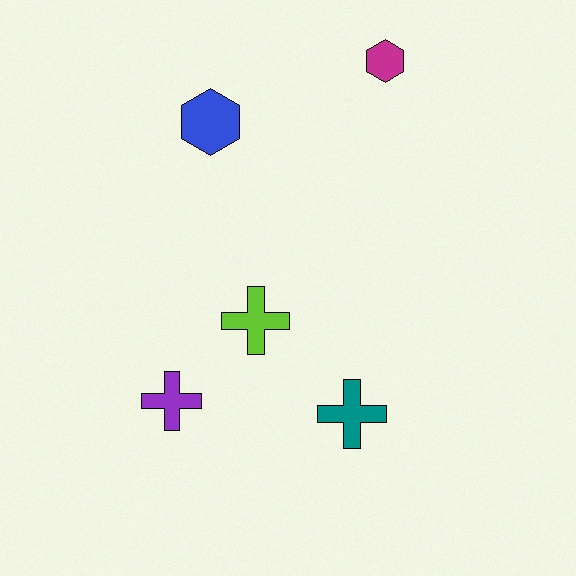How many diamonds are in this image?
There are no diamonds.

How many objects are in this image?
There are 5 objects.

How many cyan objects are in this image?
There are no cyan objects.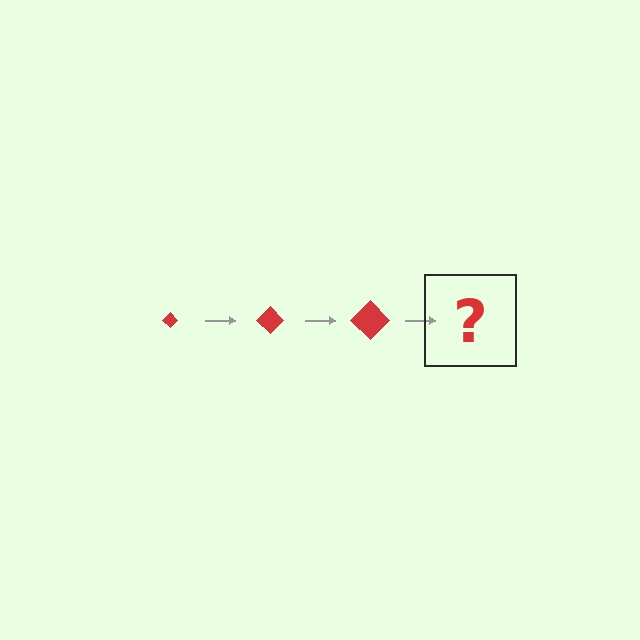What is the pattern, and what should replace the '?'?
The pattern is that the diamond gets progressively larger each step. The '?' should be a red diamond, larger than the previous one.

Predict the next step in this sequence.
The next step is a red diamond, larger than the previous one.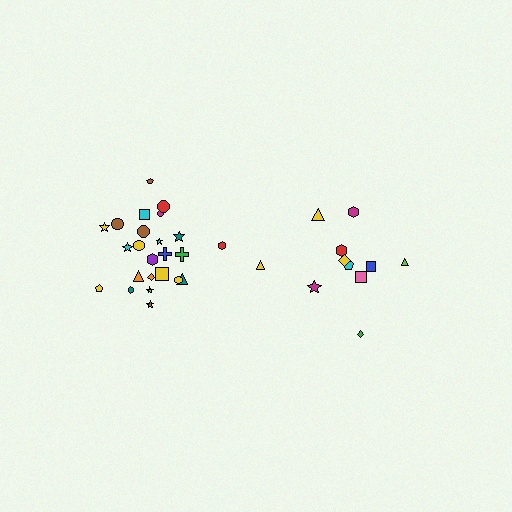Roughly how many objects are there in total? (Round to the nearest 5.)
Roughly 35 objects in total.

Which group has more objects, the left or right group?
The left group.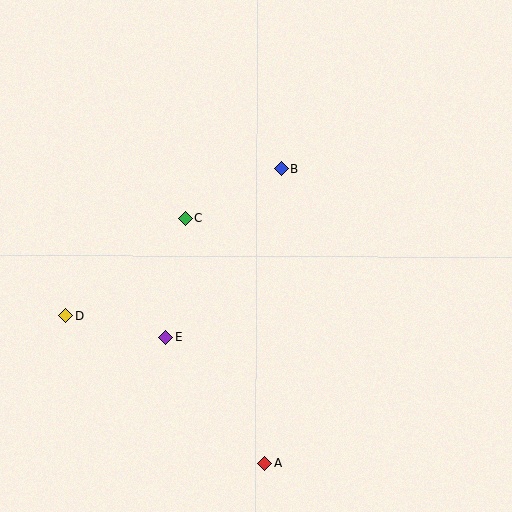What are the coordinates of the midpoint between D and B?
The midpoint between D and B is at (174, 242).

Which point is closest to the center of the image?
Point C at (186, 218) is closest to the center.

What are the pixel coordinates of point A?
Point A is at (265, 463).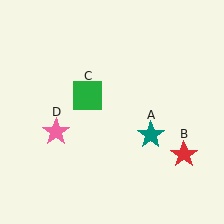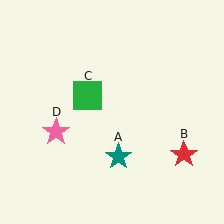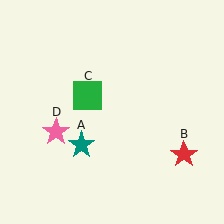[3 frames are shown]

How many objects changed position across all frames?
1 object changed position: teal star (object A).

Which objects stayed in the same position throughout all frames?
Red star (object B) and green square (object C) and pink star (object D) remained stationary.